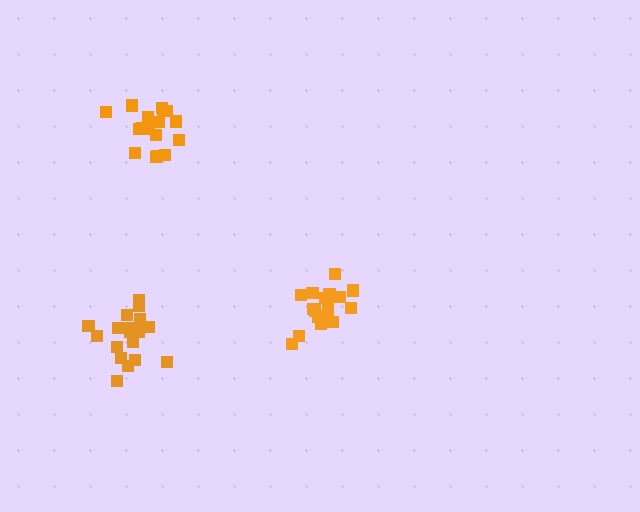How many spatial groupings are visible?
There are 3 spatial groupings.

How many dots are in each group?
Group 1: 17 dots, Group 2: 18 dots, Group 3: 18 dots (53 total).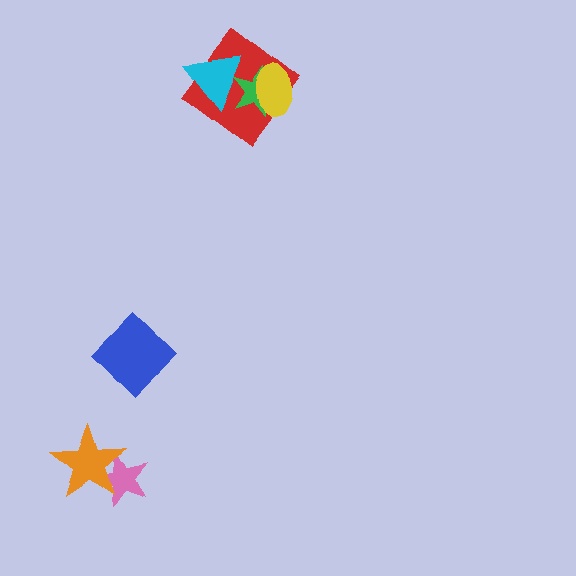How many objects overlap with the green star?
3 objects overlap with the green star.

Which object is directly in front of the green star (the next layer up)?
The yellow ellipse is directly in front of the green star.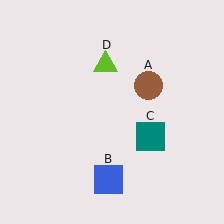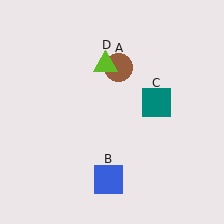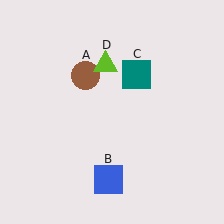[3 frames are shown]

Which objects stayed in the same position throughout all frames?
Blue square (object B) and lime triangle (object D) remained stationary.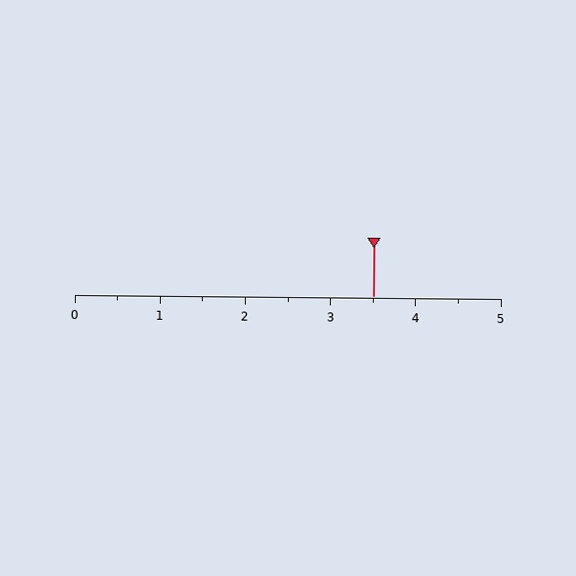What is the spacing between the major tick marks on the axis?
The major ticks are spaced 1 apart.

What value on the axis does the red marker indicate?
The marker indicates approximately 3.5.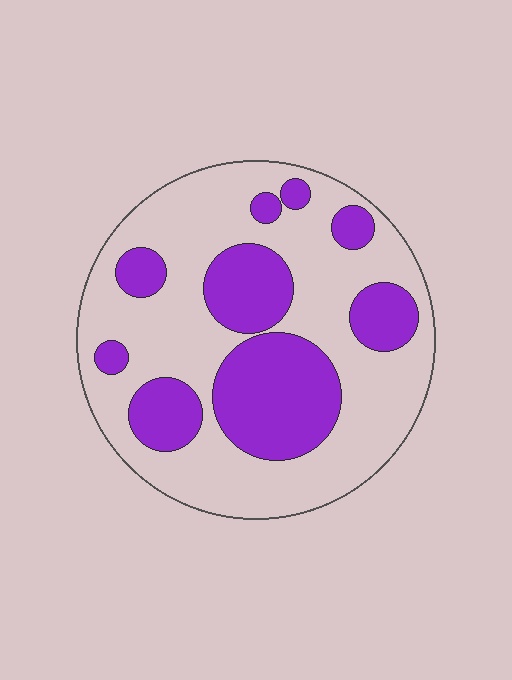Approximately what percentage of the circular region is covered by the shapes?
Approximately 35%.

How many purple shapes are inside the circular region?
9.